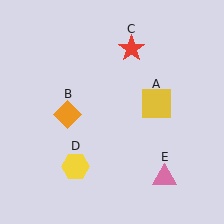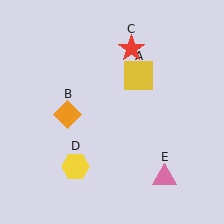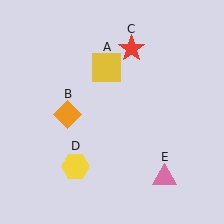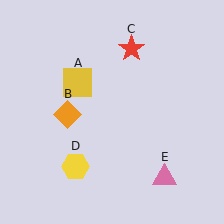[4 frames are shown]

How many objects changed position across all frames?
1 object changed position: yellow square (object A).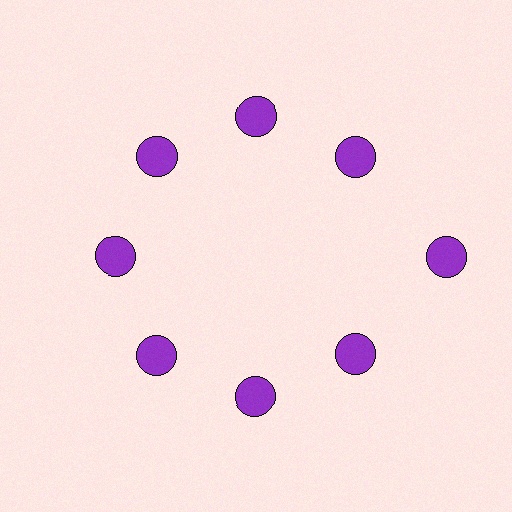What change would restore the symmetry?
The symmetry would be restored by moving it inward, back onto the ring so that all 8 circles sit at equal angles and equal distance from the center.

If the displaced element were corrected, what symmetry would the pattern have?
It would have 8-fold rotational symmetry — the pattern would map onto itself every 45 degrees.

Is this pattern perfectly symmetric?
No. The 8 purple circles are arranged in a ring, but one element near the 3 o'clock position is pushed outward from the center, breaking the 8-fold rotational symmetry.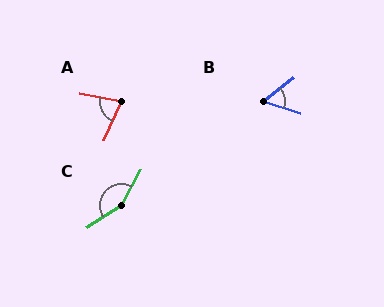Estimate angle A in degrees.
Approximately 78 degrees.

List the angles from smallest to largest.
B (57°), A (78°), C (151°).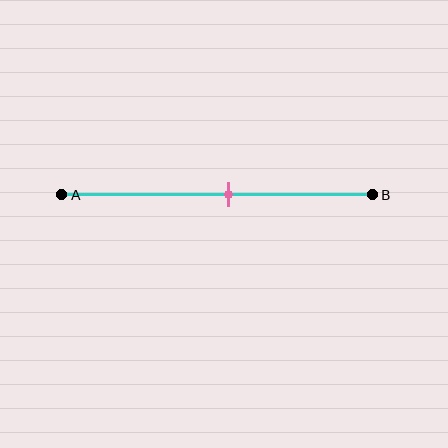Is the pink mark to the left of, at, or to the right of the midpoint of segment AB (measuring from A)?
The pink mark is to the right of the midpoint of segment AB.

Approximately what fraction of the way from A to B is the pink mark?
The pink mark is approximately 55% of the way from A to B.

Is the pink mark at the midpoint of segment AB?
No, the mark is at about 55% from A, not at the 50% midpoint.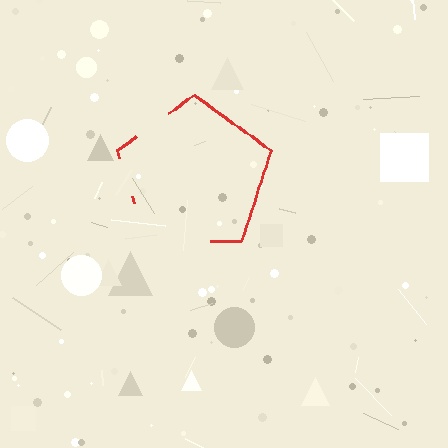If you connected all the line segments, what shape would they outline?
They would outline a pentagon.